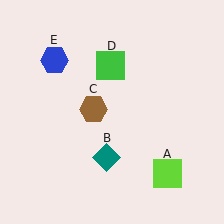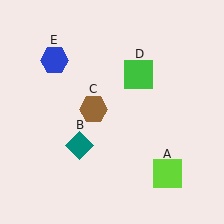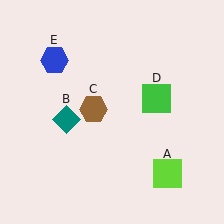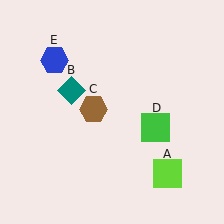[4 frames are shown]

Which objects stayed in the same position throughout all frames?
Lime square (object A) and brown hexagon (object C) and blue hexagon (object E) remained stationary.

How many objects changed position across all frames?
2 objects changed position: teal diamond (object B), green square (object D).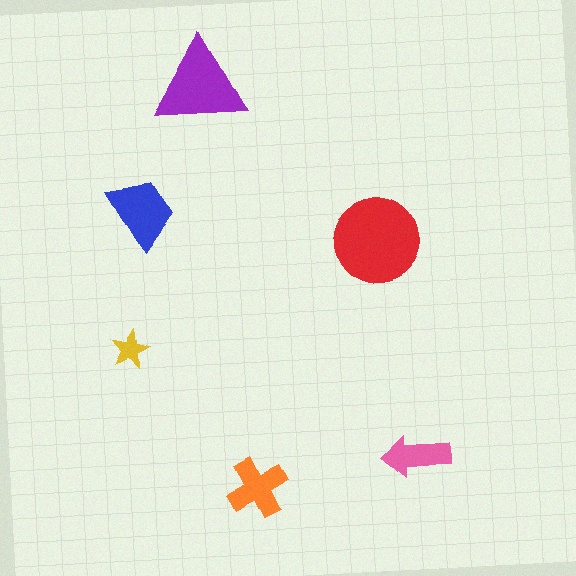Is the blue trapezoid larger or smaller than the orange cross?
Larger.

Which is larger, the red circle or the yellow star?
The red circle.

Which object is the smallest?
The yellow star.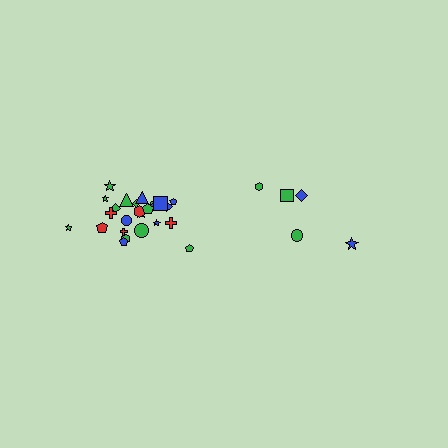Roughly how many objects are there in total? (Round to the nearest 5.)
Roughly 30 objects in total.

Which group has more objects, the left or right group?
The left group.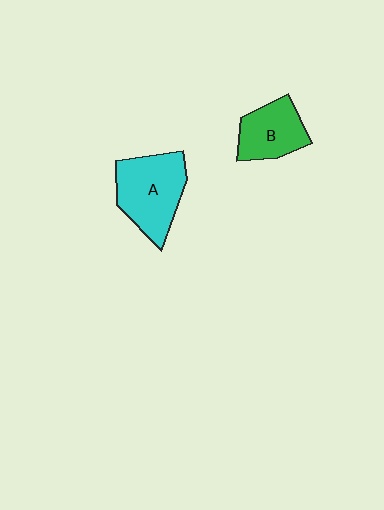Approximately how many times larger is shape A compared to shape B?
Approximately 1.4 times.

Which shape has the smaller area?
Shape B (green).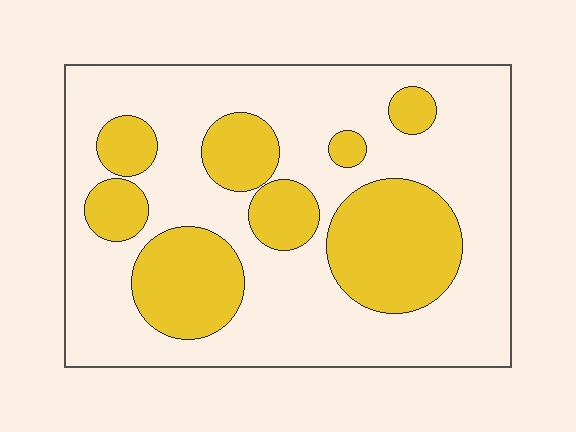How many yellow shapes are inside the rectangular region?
8.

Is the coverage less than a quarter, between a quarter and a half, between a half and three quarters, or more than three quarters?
Between a quarter and a half.